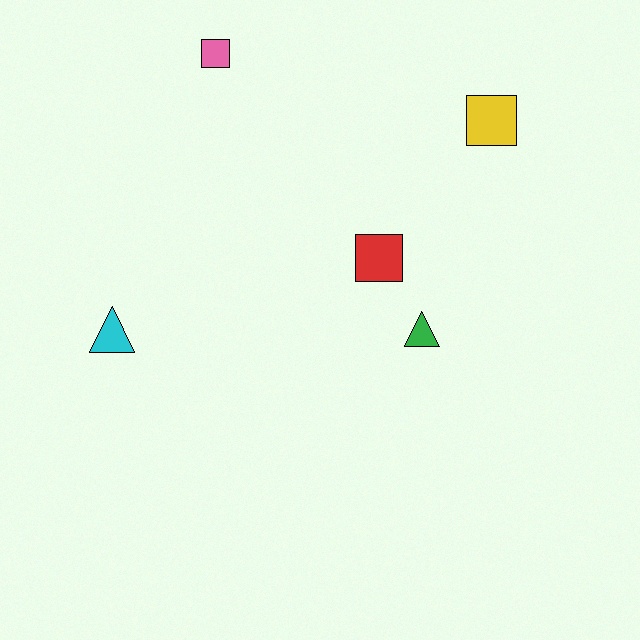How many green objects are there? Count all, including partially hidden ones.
There is 1 green object.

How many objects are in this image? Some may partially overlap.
There are 5 objects.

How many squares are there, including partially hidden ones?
There are 3 squares.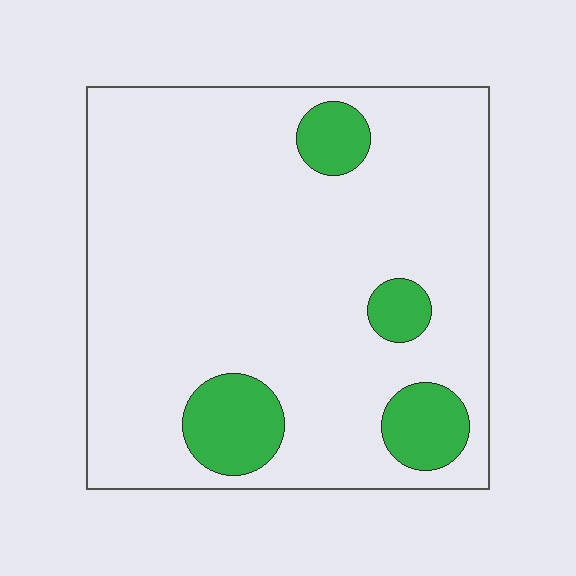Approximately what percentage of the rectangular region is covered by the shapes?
Approximately 15%.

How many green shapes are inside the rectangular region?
4.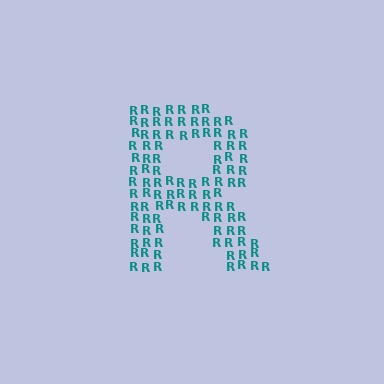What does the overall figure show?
The overall figure shows the letter R.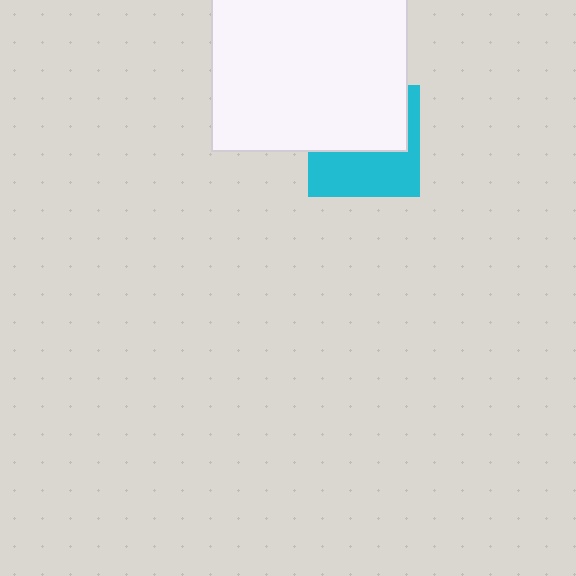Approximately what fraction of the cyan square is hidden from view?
Roughly 53% of the cyan square is hidden behind the white rectangle.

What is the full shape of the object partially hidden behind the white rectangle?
The partially hidden object is a cyan square.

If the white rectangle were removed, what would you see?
You would see the complete cyan square.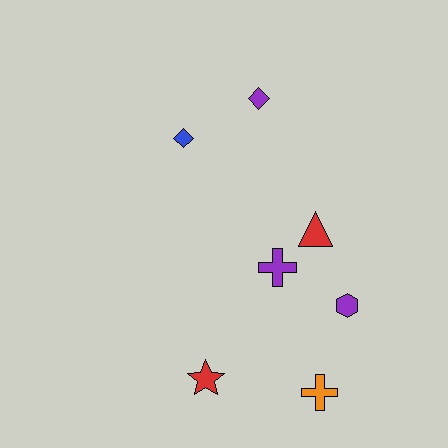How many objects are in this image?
There are 7 objects.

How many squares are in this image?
There are no squares.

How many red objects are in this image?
There are 2 red objects.